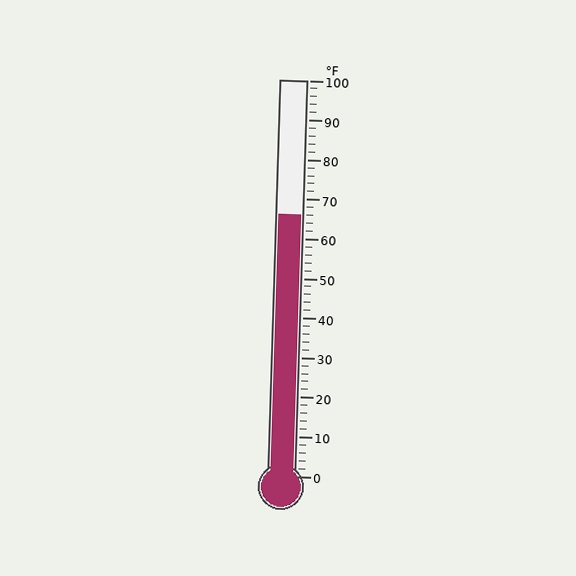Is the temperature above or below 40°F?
The temperature is above 40°F.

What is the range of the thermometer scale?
The thermometer scale ranges from 0°F to 100°F.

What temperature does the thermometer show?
The thermometer shows approximately 66°F.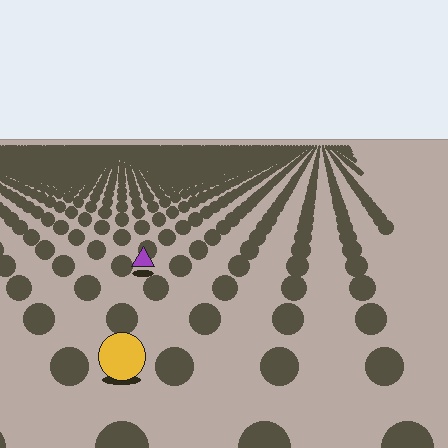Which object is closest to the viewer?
The yellow circle is closest. The texture marks near it are larger and more spread out.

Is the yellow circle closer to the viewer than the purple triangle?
Yes. The yellow circle is closer — you can tell from the texture gradient: the ground texture is coarser near it.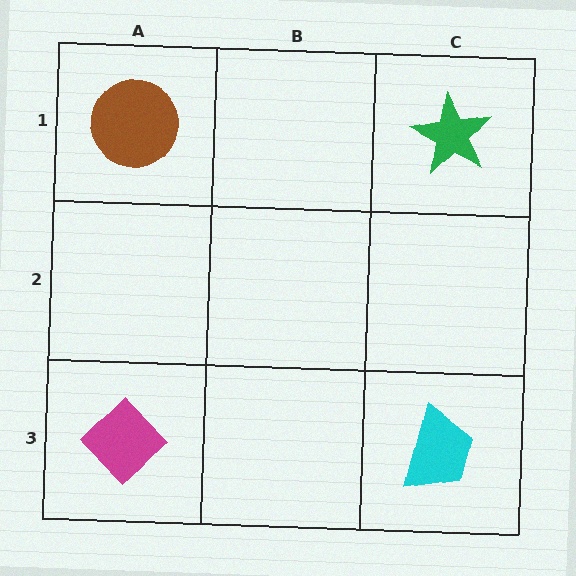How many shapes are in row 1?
2 shapes.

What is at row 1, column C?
A green star.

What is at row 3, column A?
A magenta diamond.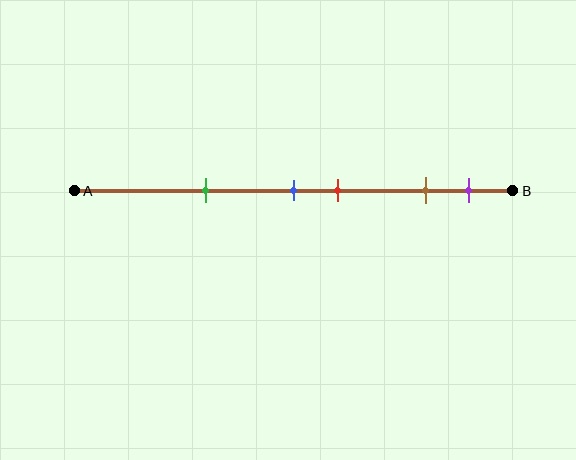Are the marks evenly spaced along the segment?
No, the marks are not evenly spaced.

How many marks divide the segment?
There are 5 marks dividing the segment.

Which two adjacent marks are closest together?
The blue and red marks are the closest adjacent pair.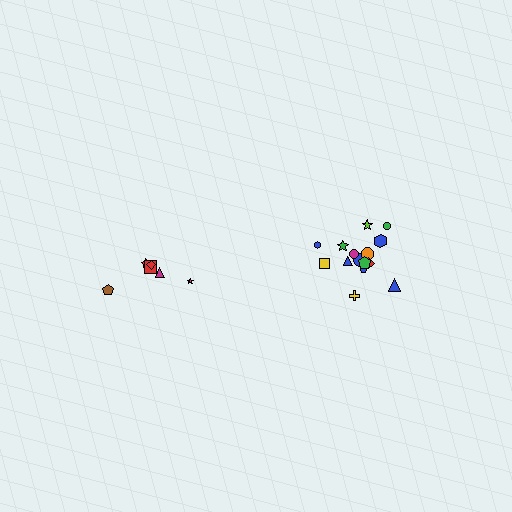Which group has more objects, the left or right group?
The right group.